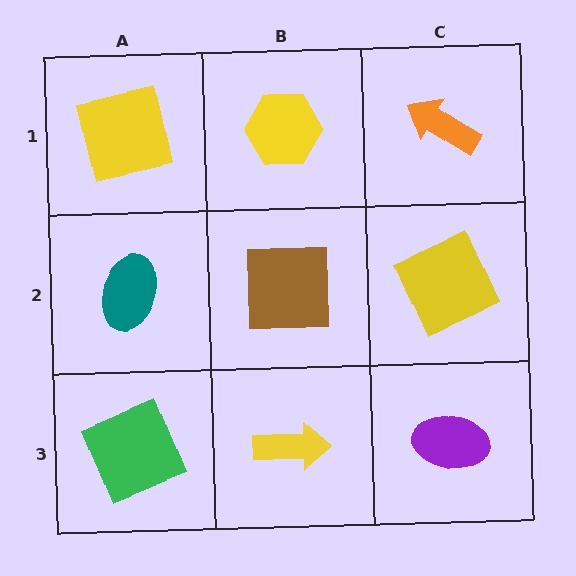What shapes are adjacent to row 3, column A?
A teal ellipse (row 2, column A), a yellow arrow (row 3, column B).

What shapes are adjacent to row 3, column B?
A brown square (row 2, column B), a green square (row 3, column A), a purple ellipse (row 3, column C).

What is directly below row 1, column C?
A yellow square.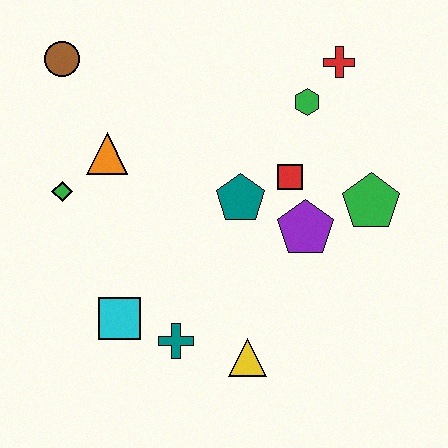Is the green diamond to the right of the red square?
No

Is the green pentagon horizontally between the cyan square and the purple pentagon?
No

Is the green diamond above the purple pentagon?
Yes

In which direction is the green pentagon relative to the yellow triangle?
The green pentagon is above the yellow triangle.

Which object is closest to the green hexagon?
The red cross is closest to the green hexagon.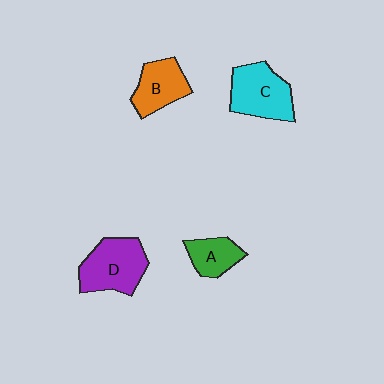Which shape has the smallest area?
Shape A (green).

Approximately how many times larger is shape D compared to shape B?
Approximately 1.3 times.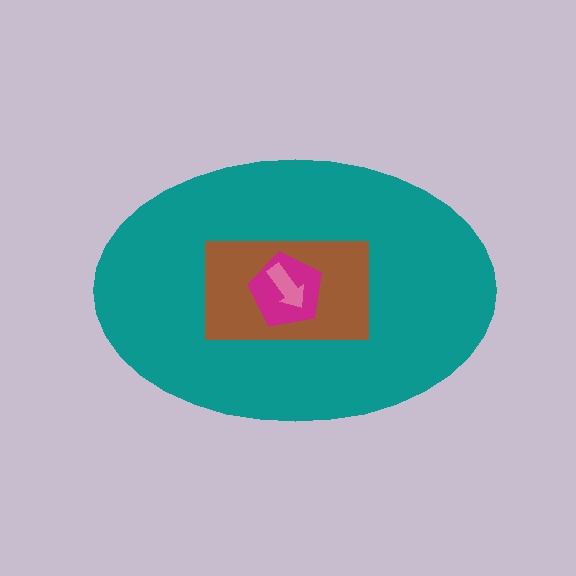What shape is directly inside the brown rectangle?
The magenta pentagon.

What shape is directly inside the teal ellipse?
The brown rectangle.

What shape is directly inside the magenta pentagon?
The pink arrow.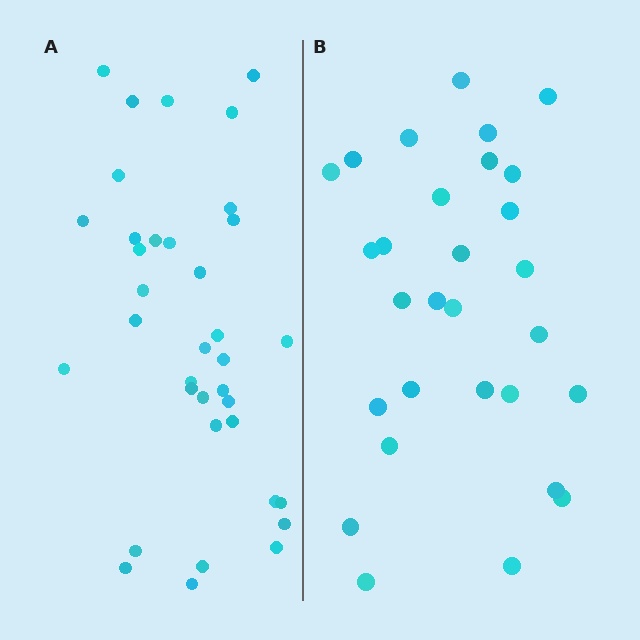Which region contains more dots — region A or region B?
Region A (the left region) has more dots.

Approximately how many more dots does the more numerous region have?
Region A has roughly 8 or so more dots than region B.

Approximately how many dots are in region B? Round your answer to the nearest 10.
About 30 dots. (The exact count is 29, which rounds to 30.)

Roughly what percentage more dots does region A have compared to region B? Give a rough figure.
About 25% more.